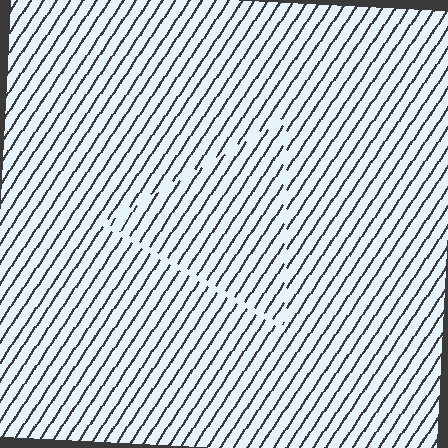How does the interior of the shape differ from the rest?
The interior of the shape contains the same grating, shifted by half a period — the contour is defined by the phase discontinuity where line-ends from the inner and outer gratings abut.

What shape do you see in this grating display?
An illusory triangle. The interior of the shape contains the same grating, shifted by half a period — the contour is defined by the phase discontinuity where line-ends from the inner and outer gratings abut.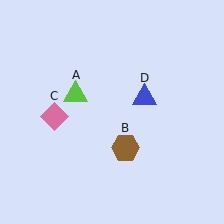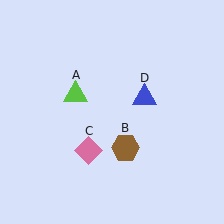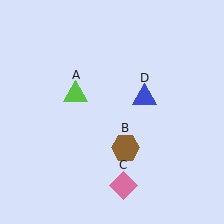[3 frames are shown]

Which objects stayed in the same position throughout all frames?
Lime triangle (object A) and brown hexagon (object B) and blue triangle (object D) remained stationary.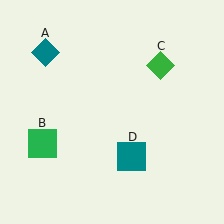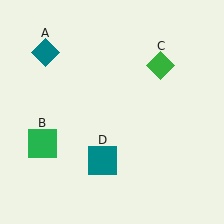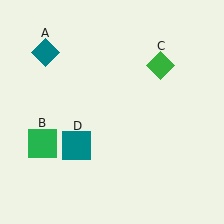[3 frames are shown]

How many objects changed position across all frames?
1 object changed position: teal square (object D).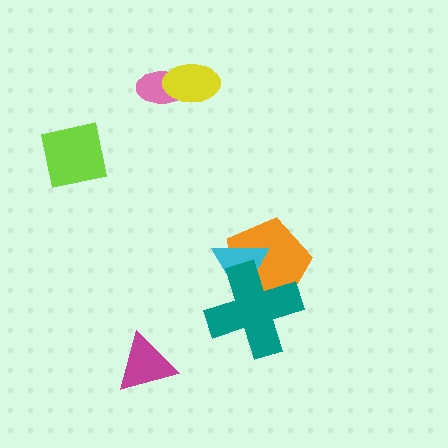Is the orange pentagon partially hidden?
Yes, it is partially covered by another shape.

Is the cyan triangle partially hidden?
Yes, it is partially covered by another shape.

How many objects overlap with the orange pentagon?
2 objects overlap with the orange pentagon.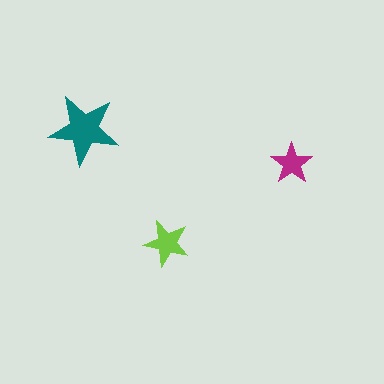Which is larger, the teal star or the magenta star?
The teal one.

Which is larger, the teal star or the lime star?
The teal one.